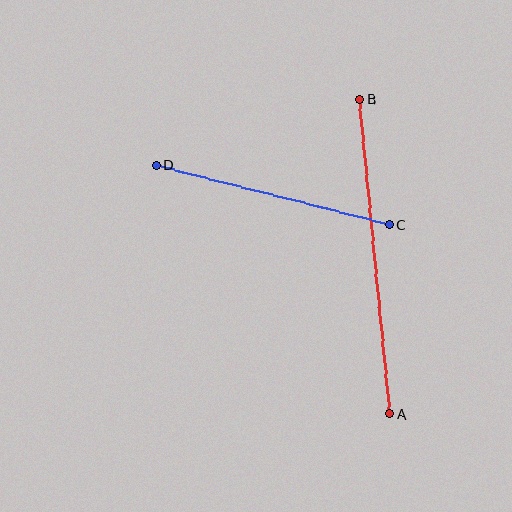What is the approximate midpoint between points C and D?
The midpoint is at approximately (272, 195) pixels.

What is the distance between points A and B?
The distance is approximately 316 pixels.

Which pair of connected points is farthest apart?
Points A and B are farthest apart.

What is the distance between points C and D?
The distance is approximately 241 pixels.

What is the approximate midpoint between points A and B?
The midpoint is at approximately (375, 256) pixels.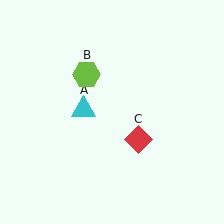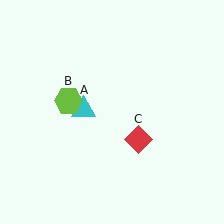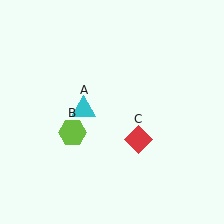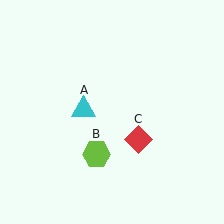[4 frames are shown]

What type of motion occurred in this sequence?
The lime hexagon (object B) rotated counterclockwise around the center of the scene.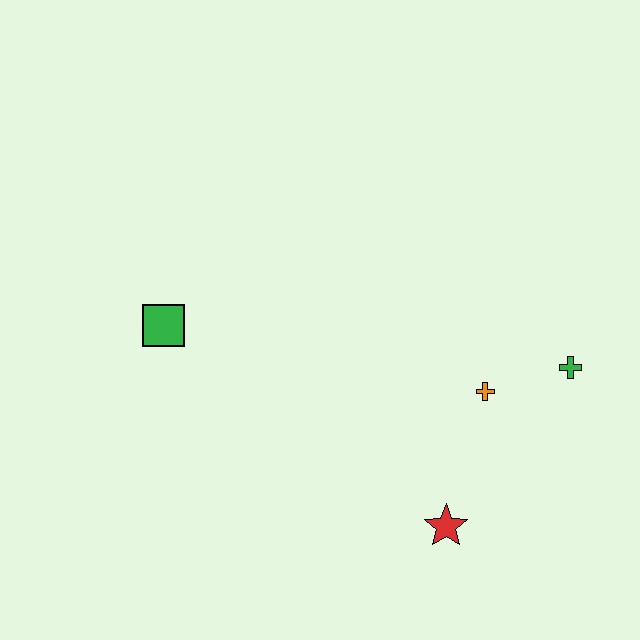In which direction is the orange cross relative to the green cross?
The orange cross is to the left of the green cross.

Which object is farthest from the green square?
The green cross is farthest from the green square.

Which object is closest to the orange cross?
The green cross is closest to the orange cross.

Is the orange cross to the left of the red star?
No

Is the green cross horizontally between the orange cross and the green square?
No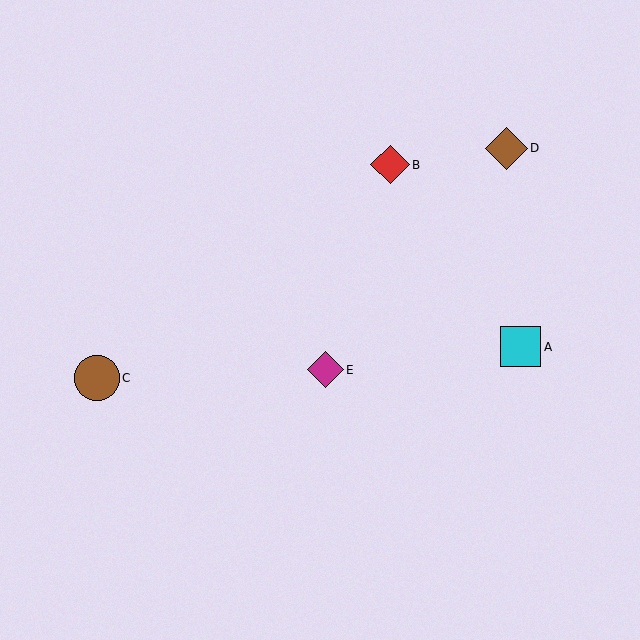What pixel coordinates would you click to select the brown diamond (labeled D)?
Click at (507, 148) to select the brown diamond D.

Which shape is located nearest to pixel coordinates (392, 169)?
The red diamond (labeled B) at (390, 165) is nearest to that location.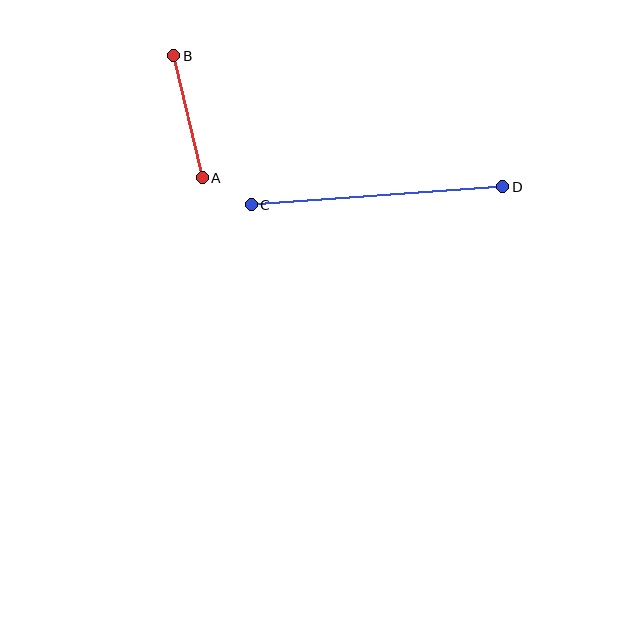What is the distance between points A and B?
The distance is approximately 125 pixels.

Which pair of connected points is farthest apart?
Points C and D are farthest apart.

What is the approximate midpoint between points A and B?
The midpoint is at approximately (188, 117) pixels.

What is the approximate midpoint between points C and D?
The midpoint is at approximately (377, 196) pixels.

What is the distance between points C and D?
The distance is approximately 252 pixels.